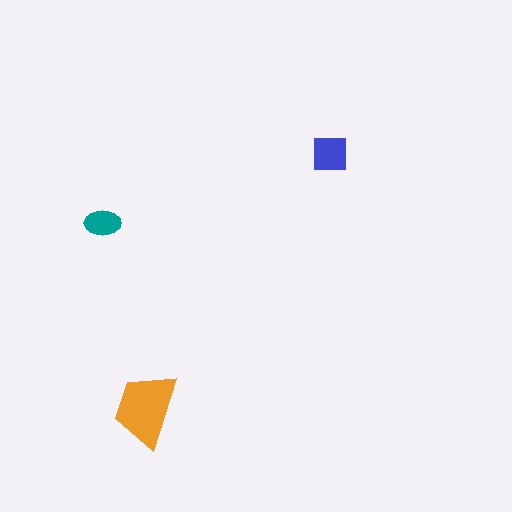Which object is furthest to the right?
The blue square is rightmost.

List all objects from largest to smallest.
The orange trapezoid, the blue square, the teal ellipse.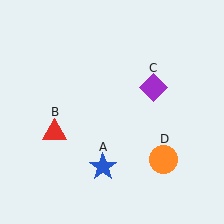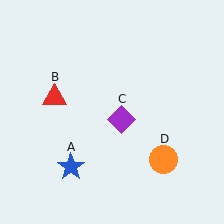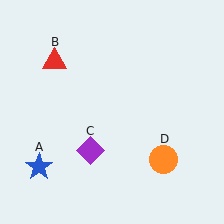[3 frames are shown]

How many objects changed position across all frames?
3 objects changed position: blue star (object A), red triangle (object B), purple diamond (object C).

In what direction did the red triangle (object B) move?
The red triangle (object B) moved up.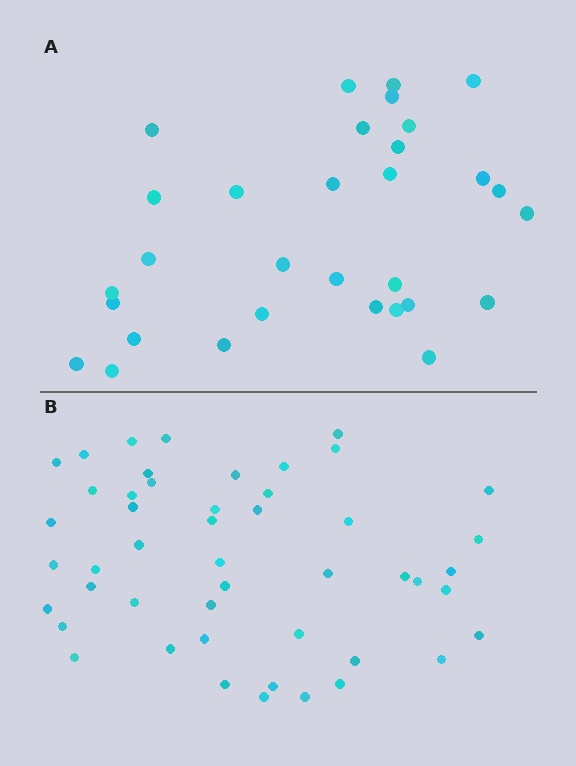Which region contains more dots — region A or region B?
Region B (the bottom region) has more dots.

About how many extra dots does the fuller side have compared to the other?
Region B has approximately 15 more dots than region A.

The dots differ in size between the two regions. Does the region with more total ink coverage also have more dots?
No. Region A has more total ink coverage because its dots are larger, but region B actually contains more individual dots. Total area can be misleading — the number of items is what matters here.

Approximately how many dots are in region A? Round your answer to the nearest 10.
About 30 dots. (The exact count is 31, which rounds to 30.)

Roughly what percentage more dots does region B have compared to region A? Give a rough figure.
About 55% more.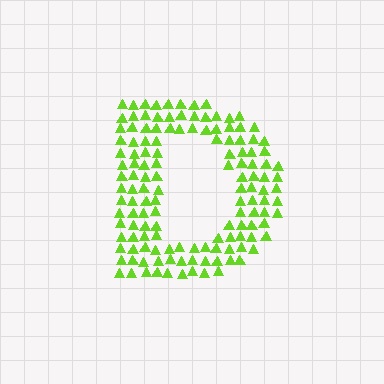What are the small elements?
The small elements are triangles.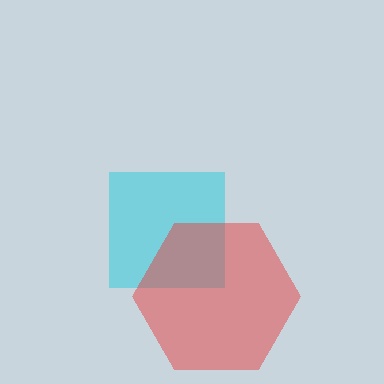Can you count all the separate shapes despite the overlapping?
Yes, there are 2 separate shapes.